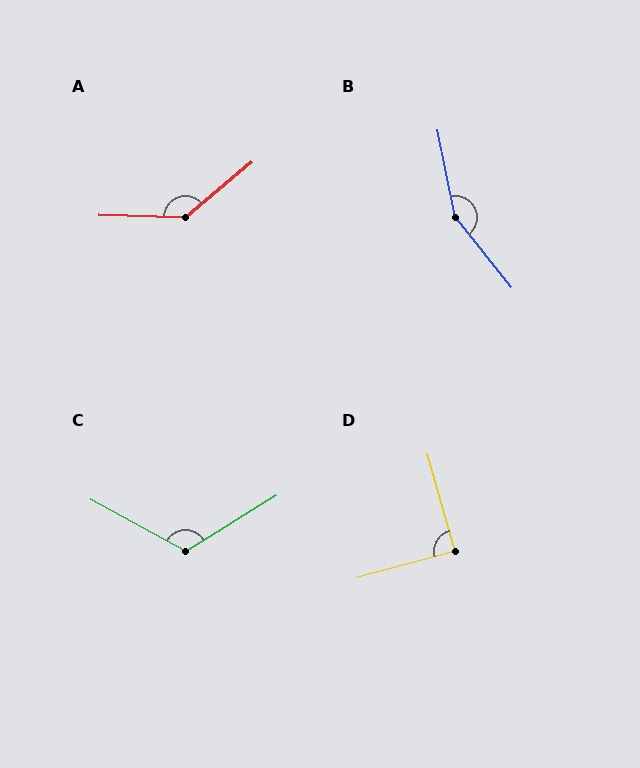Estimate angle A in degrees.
Approximately 139 degrees.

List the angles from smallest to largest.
D (89°), C (120°), A (139°), B (153°).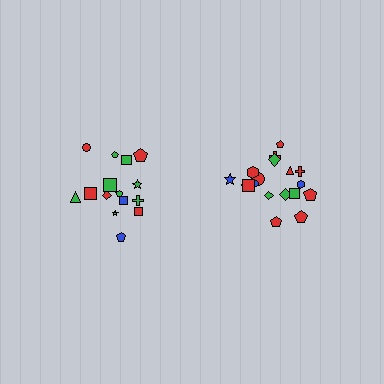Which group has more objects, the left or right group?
The right group.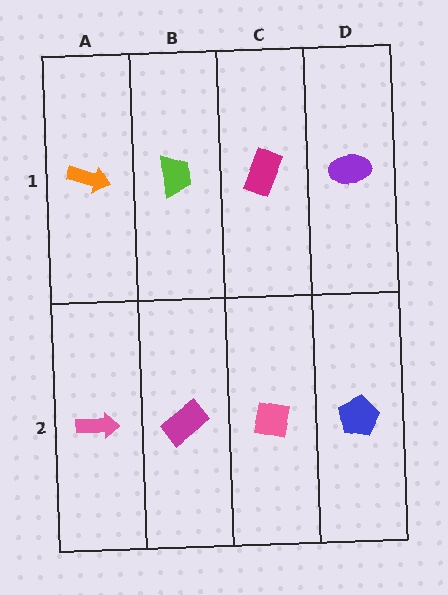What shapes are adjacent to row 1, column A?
A pink arrow (row 2, column A), a lime trapezoid (row 1, column B).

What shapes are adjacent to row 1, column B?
A magenta rectangle (row 2, column B), an orange arrow (row 1, column A), a magenta rectangle (row 1, column C).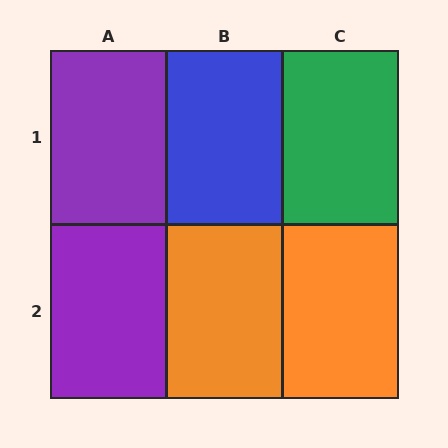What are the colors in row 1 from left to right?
Purple, blue, green.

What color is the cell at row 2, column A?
Purple.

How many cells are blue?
1 cell is blue.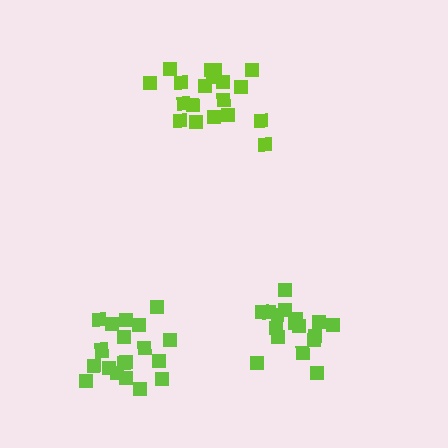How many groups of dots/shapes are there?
There are 3 groups.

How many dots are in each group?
Group 1: 17 dots, Group 2: 19 dots, Group 3: 20 dots (56 total).